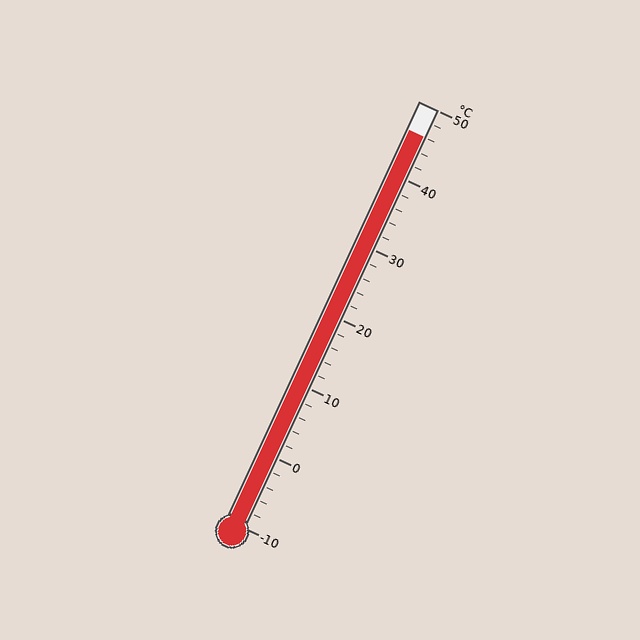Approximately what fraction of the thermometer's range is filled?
The thermometer is filled to approximately 95% of its range.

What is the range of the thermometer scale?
The thermometer scale ranges from -10°C to 50°C.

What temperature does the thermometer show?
The thermometer shows approximately 46°C.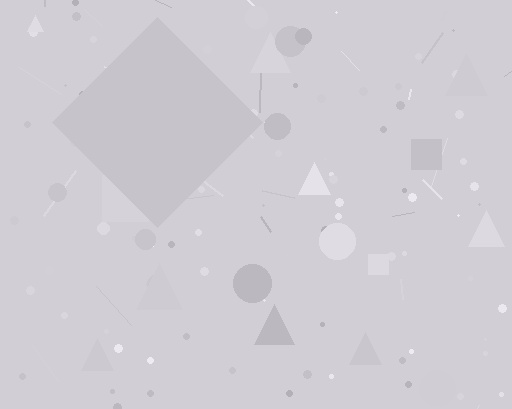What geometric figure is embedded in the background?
A diamond is embedded in the background.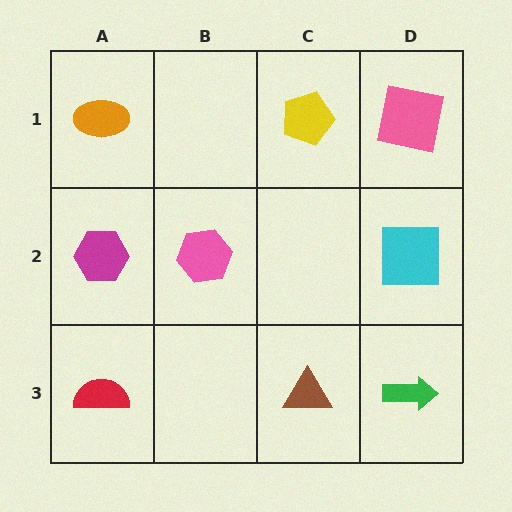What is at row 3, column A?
A red semicircle.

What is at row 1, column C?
A yellow pentagon.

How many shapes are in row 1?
3 shapes.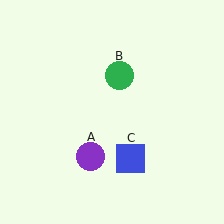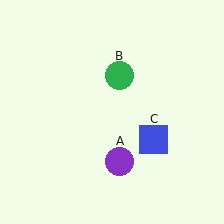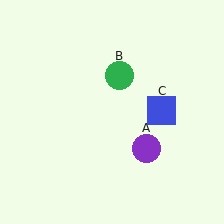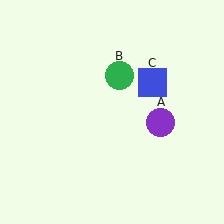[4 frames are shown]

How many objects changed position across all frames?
2 objects changed position: purple circle (object A), blue square (object C).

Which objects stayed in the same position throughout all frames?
Green circle (object B) remained stationary.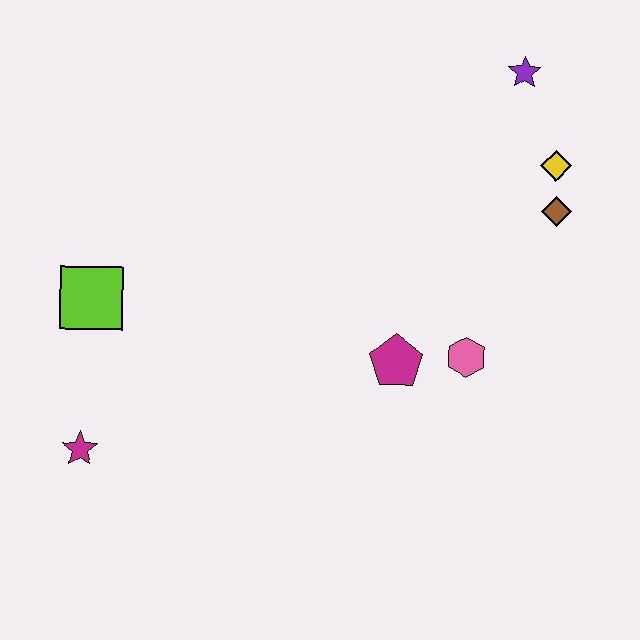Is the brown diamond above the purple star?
No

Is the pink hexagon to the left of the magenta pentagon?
No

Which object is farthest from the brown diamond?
The magenta star is farthest from the brown diamond.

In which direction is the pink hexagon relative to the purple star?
The pink hexagon is below the purple star.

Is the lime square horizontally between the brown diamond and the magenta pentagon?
No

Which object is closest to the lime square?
The magenta star is closest to the lime square.